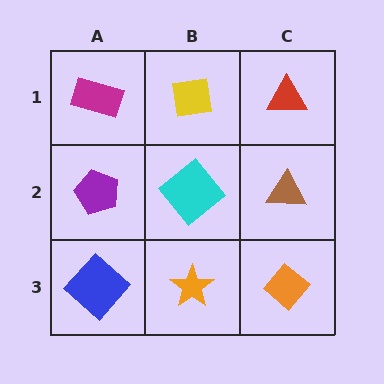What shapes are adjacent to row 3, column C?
A brown triangle (row 2, column C), an orange star (row 3, column B).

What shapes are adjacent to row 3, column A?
A purple pentagon (row 2, column A), an orange star (row 3, column B).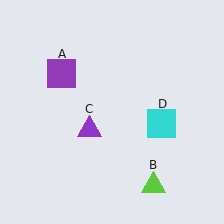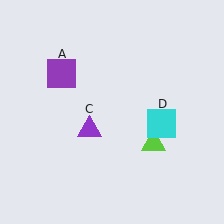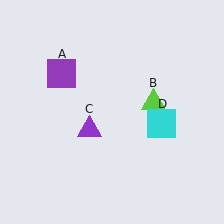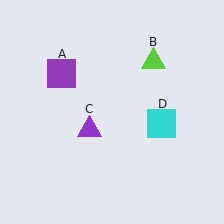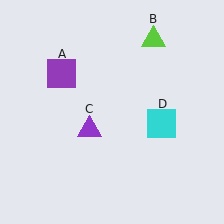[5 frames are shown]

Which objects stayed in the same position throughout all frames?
Purple square (object A) and purple triangle (object C) and cyan square (object D) remained stationary.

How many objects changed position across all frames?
1 object changed position: lime triangle (object B).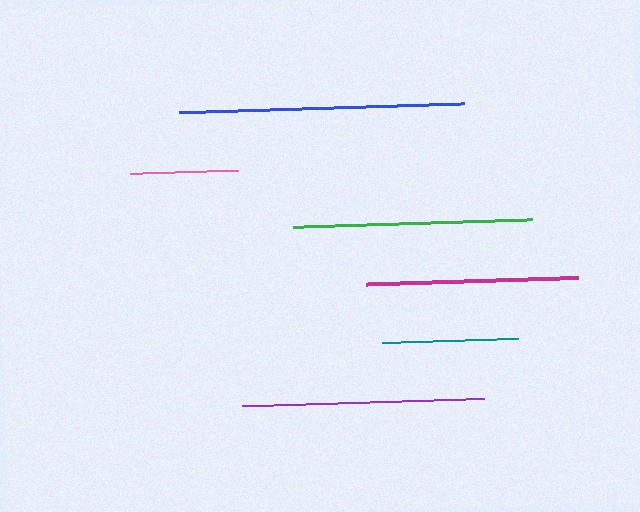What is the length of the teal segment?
The teal segment is approximately 136 pixels long.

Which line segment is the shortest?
The pink line is the shortest at approximately 108 pixels.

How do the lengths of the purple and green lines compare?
The purple and green lines are approximately the same length.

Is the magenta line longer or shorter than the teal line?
The magenta line is longer than the teal line.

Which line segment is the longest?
The blue line is the longest at approximately 285 pixels.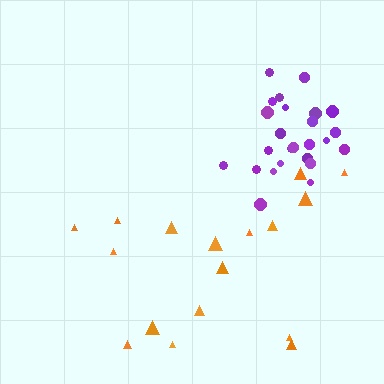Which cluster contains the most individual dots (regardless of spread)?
Purple (25).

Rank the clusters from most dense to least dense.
purple, orange.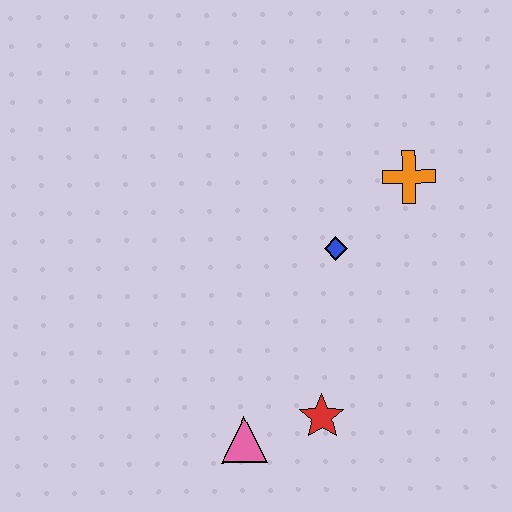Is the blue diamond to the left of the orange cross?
Yes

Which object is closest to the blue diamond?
The orange cross is closest to the blue diamond.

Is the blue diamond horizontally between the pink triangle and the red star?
No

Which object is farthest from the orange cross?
The pink triangle is farthest from the orange cross.